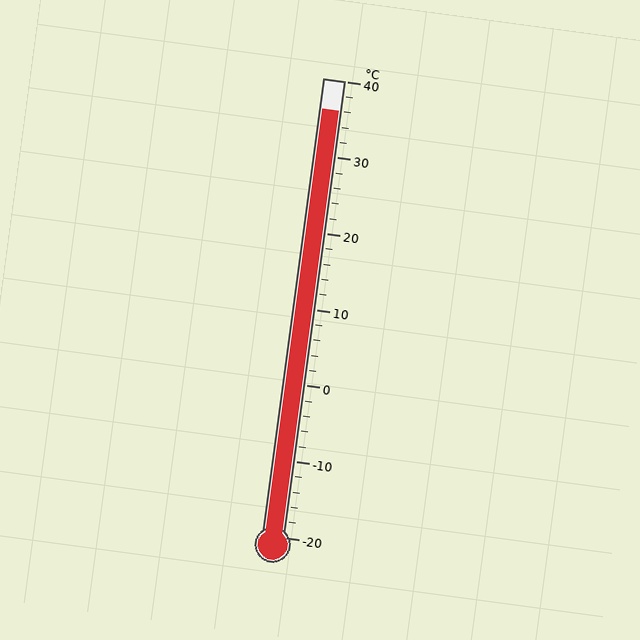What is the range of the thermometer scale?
The thermometer scale ranges from -20°C to 40°C.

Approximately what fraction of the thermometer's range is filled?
The thermometer is filled to approximately 95% of its range.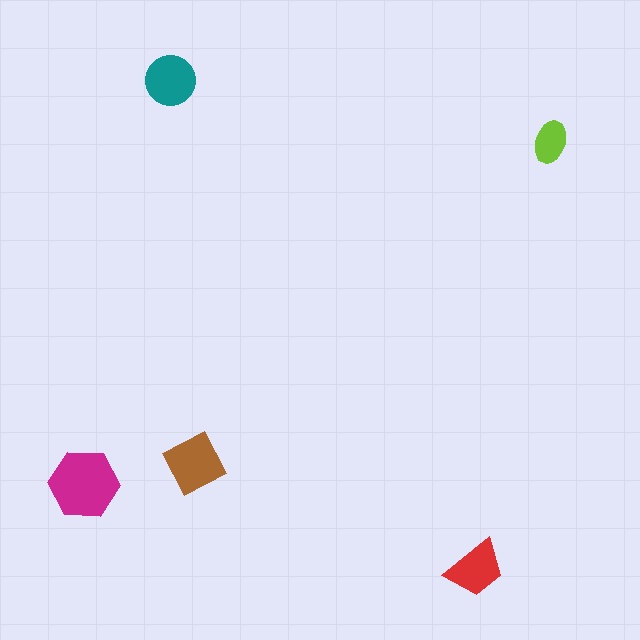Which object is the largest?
The magenta hexagon.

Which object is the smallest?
The lime ellipse.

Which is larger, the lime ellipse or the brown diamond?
The brown diamond.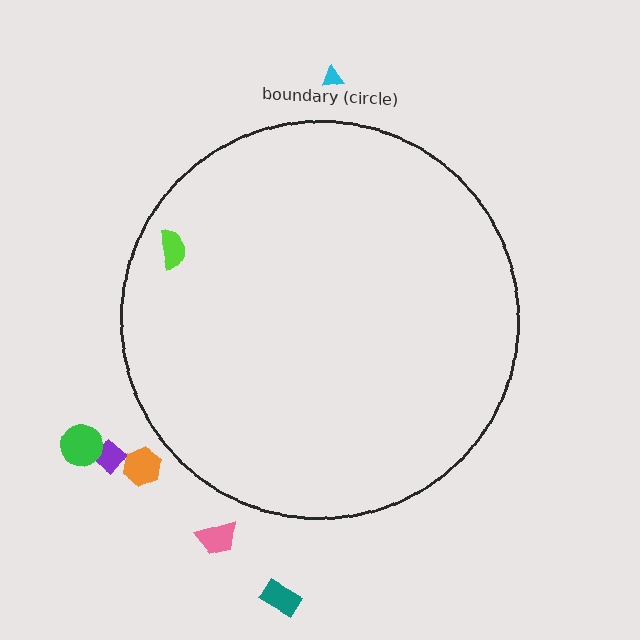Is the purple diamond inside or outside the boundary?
Outside.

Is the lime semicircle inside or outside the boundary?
Inside.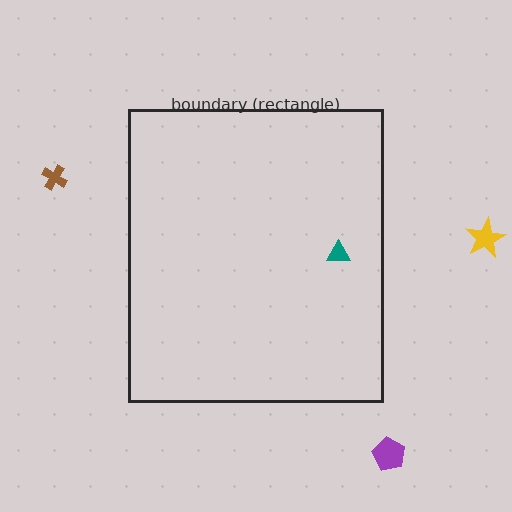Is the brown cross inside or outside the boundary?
Outside.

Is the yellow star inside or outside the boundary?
Outside.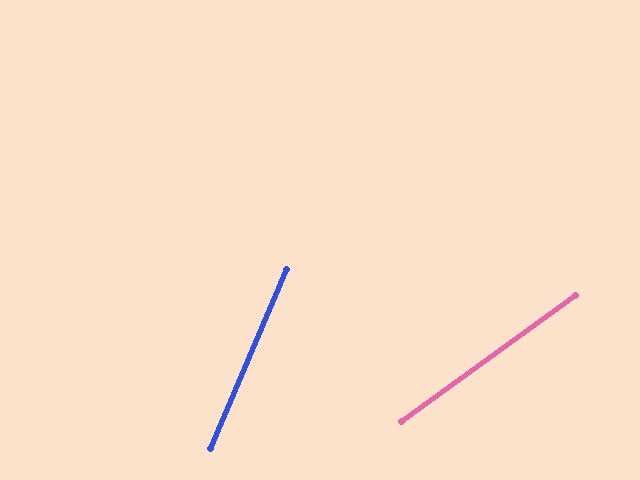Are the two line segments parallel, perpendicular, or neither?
Neither parallel nor perpendicular — they differ by about 31°.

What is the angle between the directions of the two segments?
Approximately 31 degrees.